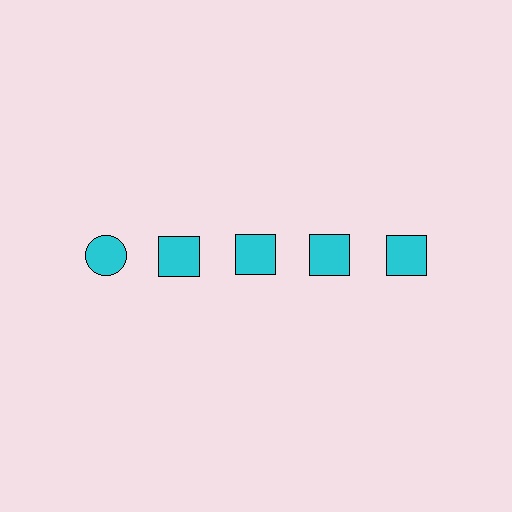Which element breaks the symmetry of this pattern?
The cyan circle in the top row, leftmost column breaks the symmetry. All other shapes are cyan squares.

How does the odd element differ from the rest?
It has a different shape: circle instead of square.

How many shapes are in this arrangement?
There are 5 shapes arranged in a grid pattern.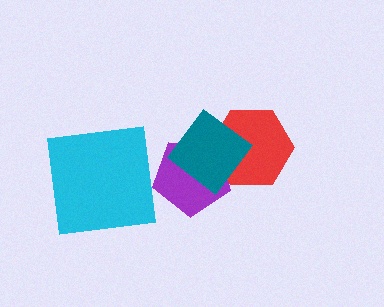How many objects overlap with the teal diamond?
2 objects overlap with the teal diamond.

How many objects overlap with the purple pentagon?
2 objects overlap with the purple pentagon.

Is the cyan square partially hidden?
No, no other shape covers it.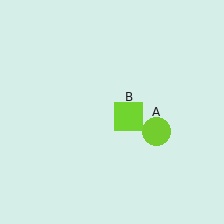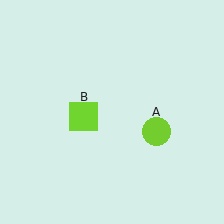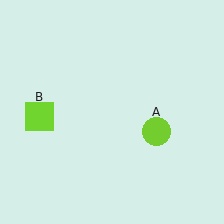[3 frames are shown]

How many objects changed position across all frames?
1 object changed position: lime square (object B).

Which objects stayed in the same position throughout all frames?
Lime circle (object A) remained stationary.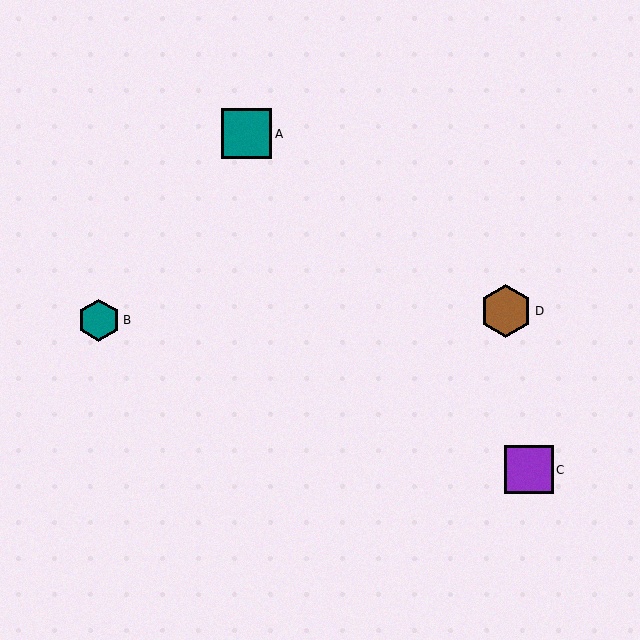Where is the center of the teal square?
The center of the teal square is at (247, 134).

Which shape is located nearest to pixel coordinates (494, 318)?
The brown hexagon (labeled D) at (506, 311) is nearest to that location.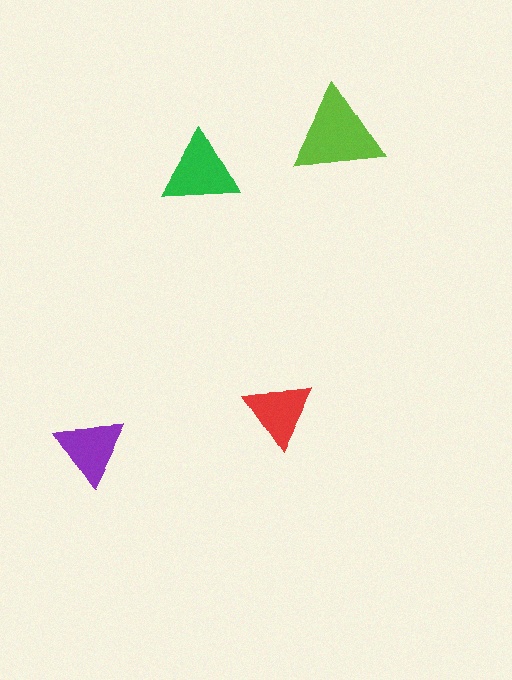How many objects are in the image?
There are 4 objects in the image.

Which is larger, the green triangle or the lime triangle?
The lime one.